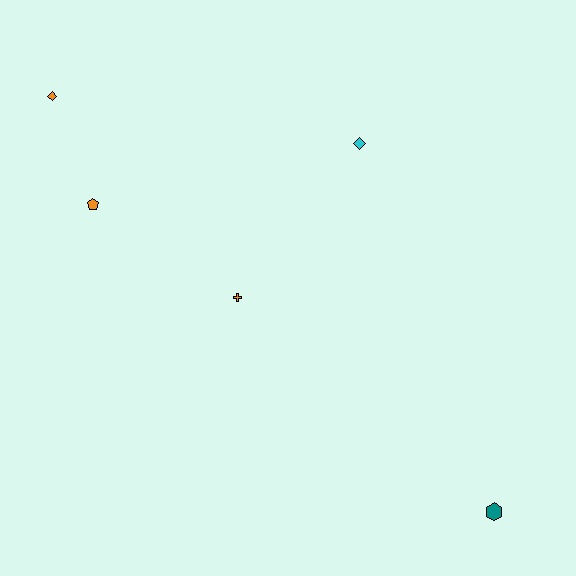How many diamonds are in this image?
There are 2 diamonds.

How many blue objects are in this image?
There are no blue objects.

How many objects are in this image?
There are 5 objects.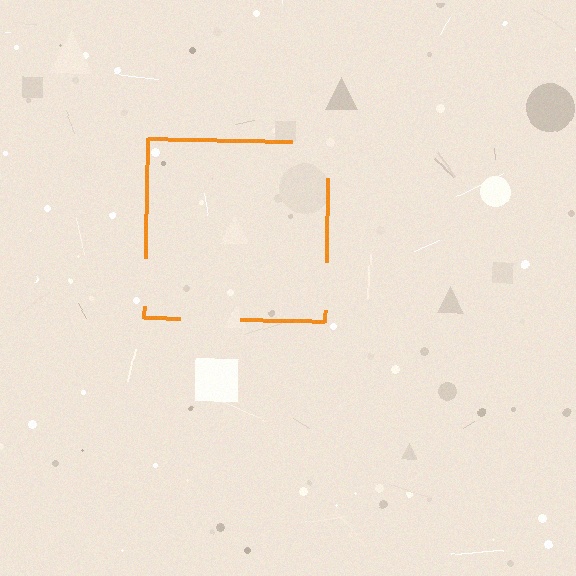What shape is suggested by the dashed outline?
The dashed outline suggests a square.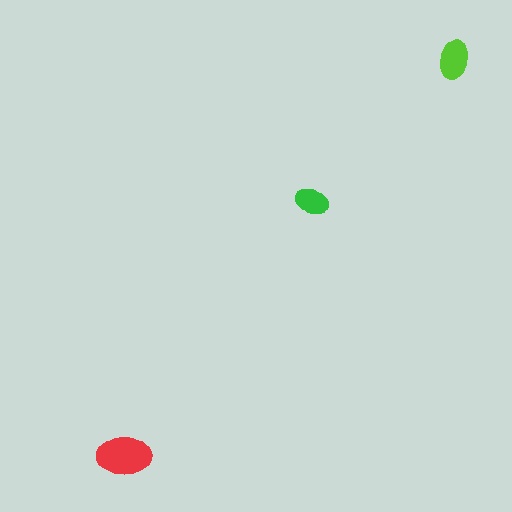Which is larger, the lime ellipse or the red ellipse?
The red one.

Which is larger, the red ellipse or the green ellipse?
The red one.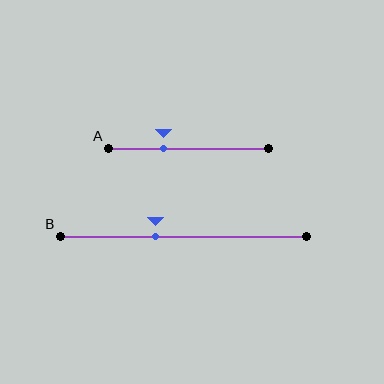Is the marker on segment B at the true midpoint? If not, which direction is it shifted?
No, the marker on segment B is shifted to the left by about 11% of the segment length.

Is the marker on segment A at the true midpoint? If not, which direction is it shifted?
No, the marker on segment A is shifted to the left by about 16% of the segment length.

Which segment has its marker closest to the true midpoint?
Segment B has its marker closest to the true midpoint.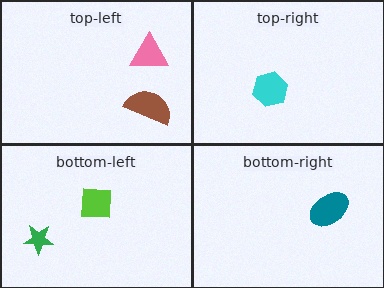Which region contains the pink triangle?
The top-left region.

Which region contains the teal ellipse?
The bottom-right region.